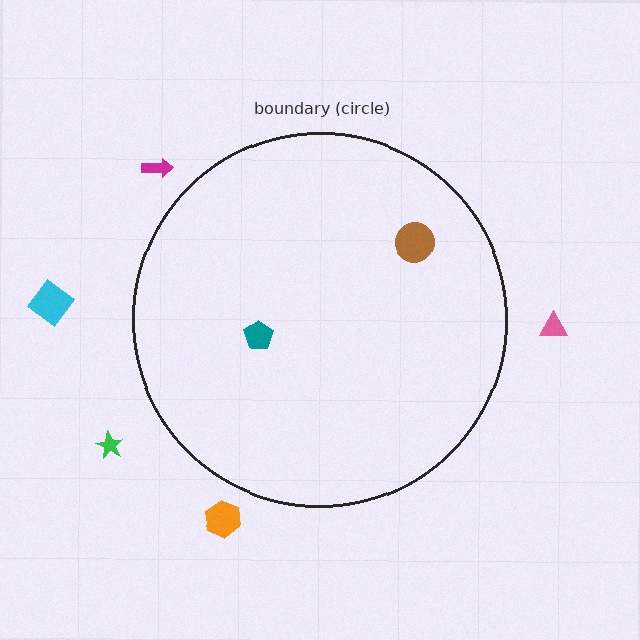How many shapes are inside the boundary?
2 inside, 5 outside.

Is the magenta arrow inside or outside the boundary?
Outside.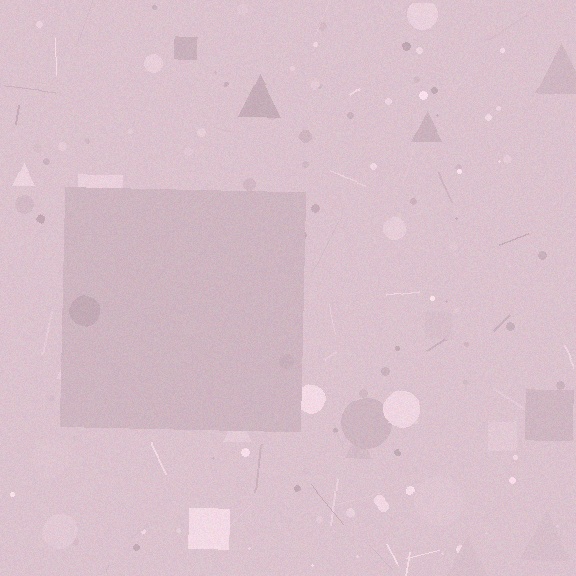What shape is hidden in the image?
A square is hidden in the image.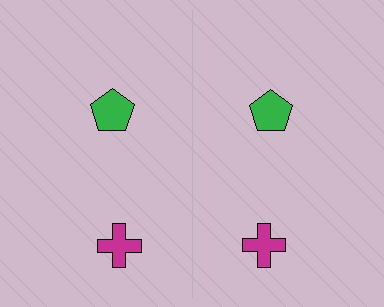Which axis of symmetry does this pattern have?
The pattern has a vertical axis of symmetry running through the center of the image.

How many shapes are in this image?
There are 4 shapes in this image.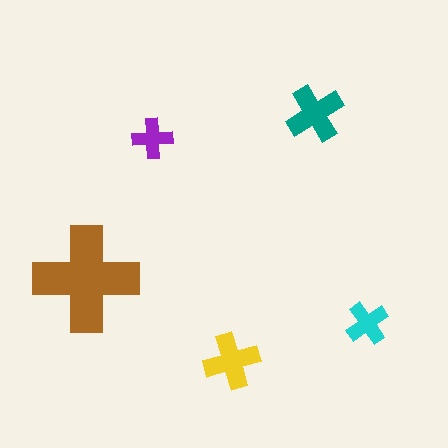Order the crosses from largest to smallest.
the brown one, the teal one, the yellow one, the cyan one, the purple one.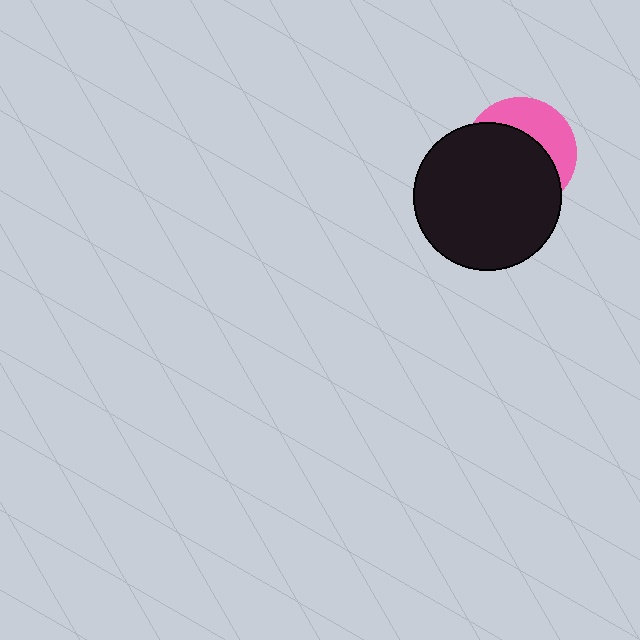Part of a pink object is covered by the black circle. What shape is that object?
It is a circle.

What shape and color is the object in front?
The object in front is a black circle.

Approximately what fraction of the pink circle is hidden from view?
Roughly 64% of the pink circle is hidden behind the black circle.